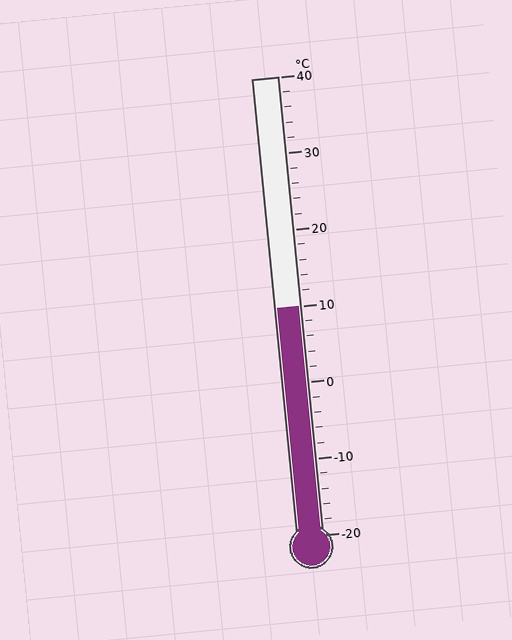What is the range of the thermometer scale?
The thermometer scale ranges from -20°C to 40°C.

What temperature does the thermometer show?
The thermometer shows approximately 10°C.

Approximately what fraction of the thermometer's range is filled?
The thermometer is filled to approximately 50% of its range.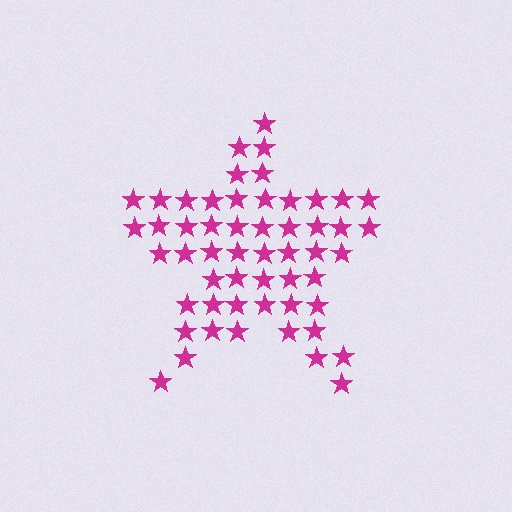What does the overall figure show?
The overall figure shows a star.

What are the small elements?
The small elements are stars.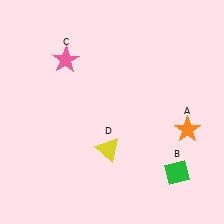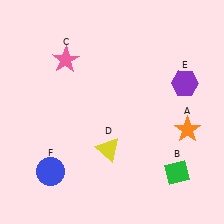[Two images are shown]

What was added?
A purple hexagon (E), a blue circle (F) were added in Image 2.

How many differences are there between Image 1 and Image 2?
There are 2 differences between the two images.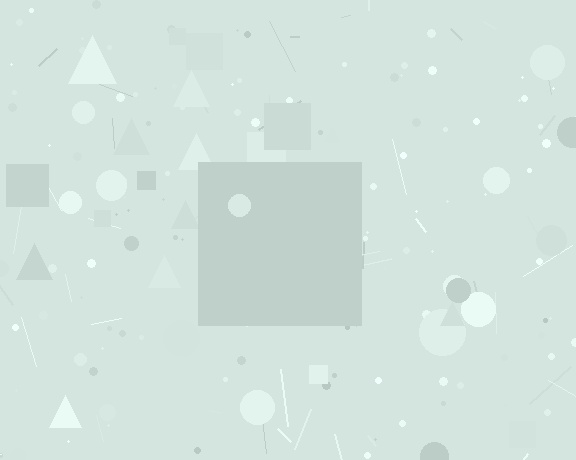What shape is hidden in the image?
A square is hidden in the image.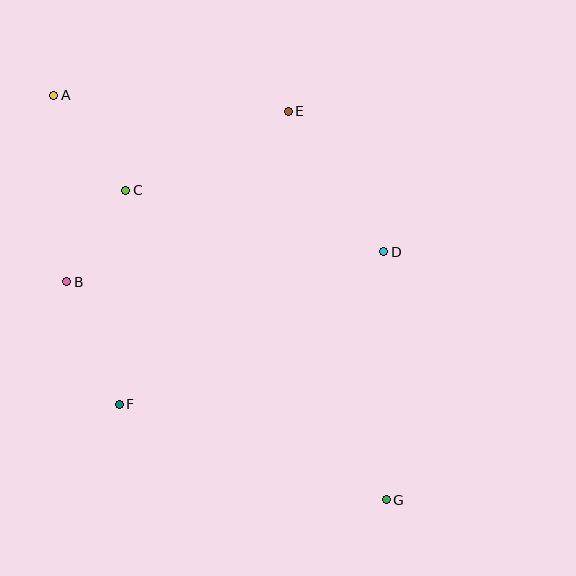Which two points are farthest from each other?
Points A and G are farthest from each other.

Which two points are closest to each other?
Points B and C are closest to each other.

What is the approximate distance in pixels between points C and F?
The distance between C and F is approximately 214 pixels.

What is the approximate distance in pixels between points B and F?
The distance between B and F is approximately 133 pixels.